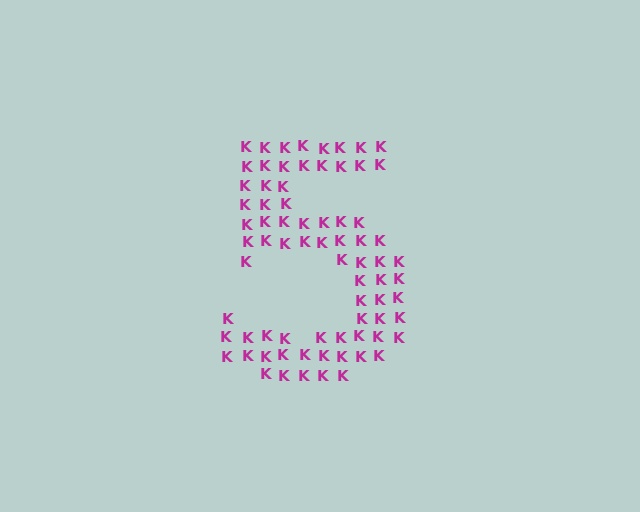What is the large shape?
The large shape is the digit 5.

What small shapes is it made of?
It is made of small letter K's.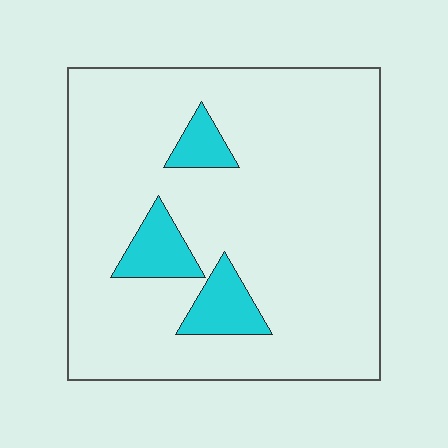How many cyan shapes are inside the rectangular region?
3.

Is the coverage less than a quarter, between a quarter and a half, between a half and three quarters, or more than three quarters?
Less than a quarter.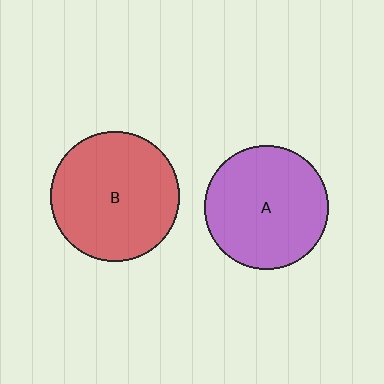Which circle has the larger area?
Circle B (red).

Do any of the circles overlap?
No, none of the circles overlap.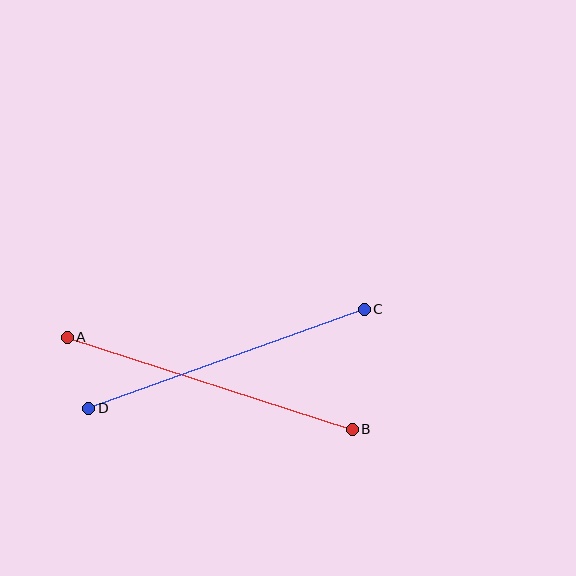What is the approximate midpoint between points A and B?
The midpoint is at approximately (210, 383) pixels.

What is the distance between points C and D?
The distance is approximately 293 pixels.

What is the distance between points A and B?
The distance is approximately 300 pixels.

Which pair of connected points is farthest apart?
Points A and B are farthest apart.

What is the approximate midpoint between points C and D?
The midpoint is at approximately (226, 359) pixels.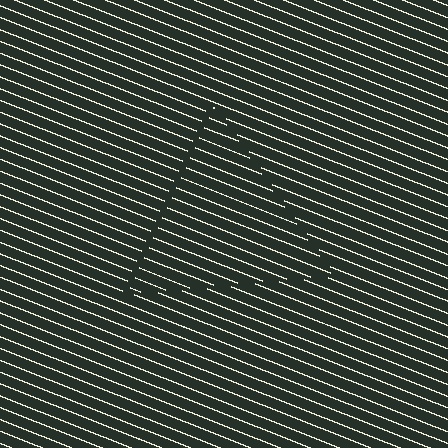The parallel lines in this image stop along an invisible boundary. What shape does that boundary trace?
An illusory triangle. The interior of the shape contains the same grating, shifted by half a period — the contour is defined by the phase discontinuity where line-ends from the inner and outer gratings abut.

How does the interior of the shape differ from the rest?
The interior of the shape contains the same grating, shifted by half a period — the contour is defined by the phase discontinuity where line-ends from the inner and outer gratings abut.